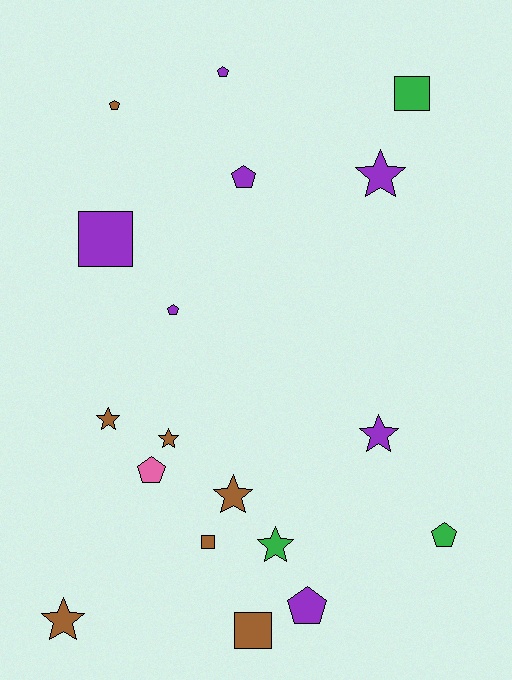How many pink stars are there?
There are no pink stars.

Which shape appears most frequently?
Star, with 7 objects.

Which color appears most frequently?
Brown, with 7 objects.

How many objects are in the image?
There are 18 objects.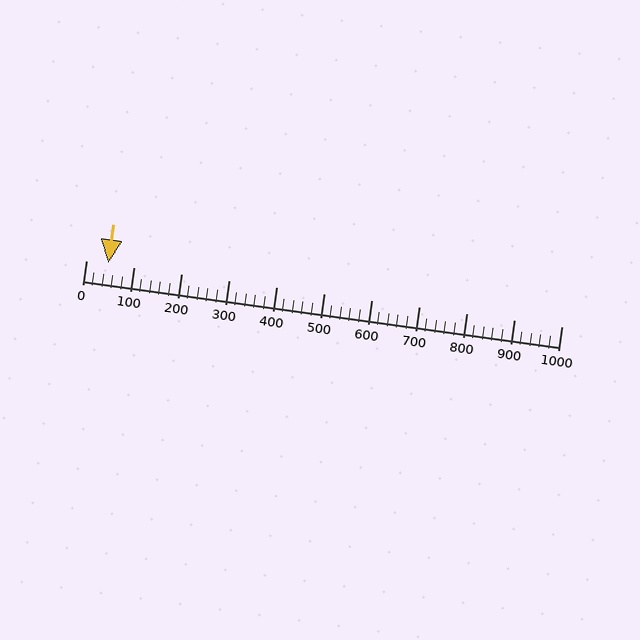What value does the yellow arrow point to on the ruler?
The yellow arrow points to approximately 48.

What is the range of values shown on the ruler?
The ruler shows values from 0 to 1000.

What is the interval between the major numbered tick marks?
The major tick marks are spaced 100 units apart.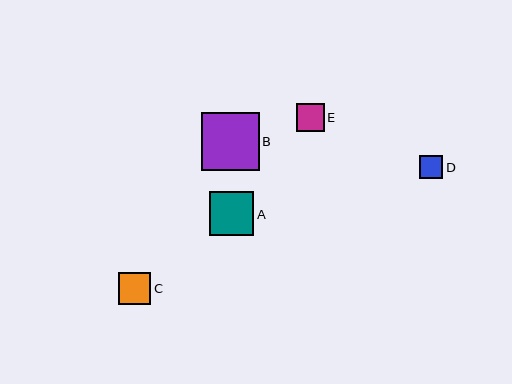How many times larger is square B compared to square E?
Square B is approximately 2.1 times the size of square E.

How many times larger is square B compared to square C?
Square B is approximately 1.8 times the size of square C.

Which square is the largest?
Square B is the largest with a size of approximately 58 pixels.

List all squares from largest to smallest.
From largest to smallest: B, A, C, E, D.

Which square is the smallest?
Square D is the smallest with a size of approximately 23 pixels.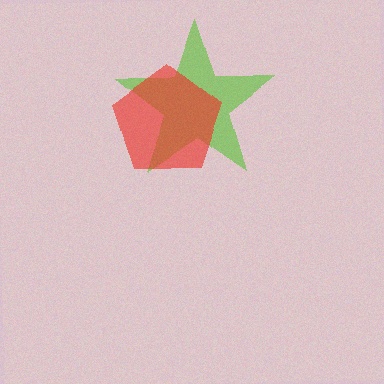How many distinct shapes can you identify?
There are 2 distinct shapes: a lime star, a red pentagon.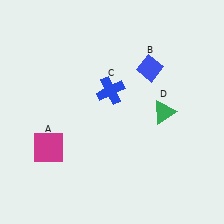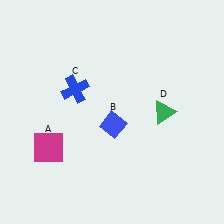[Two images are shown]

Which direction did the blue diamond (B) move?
The blue diamond (B) moved down.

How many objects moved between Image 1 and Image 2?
2 objects moved between the two images.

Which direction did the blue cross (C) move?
The blue cross (C) moved left.